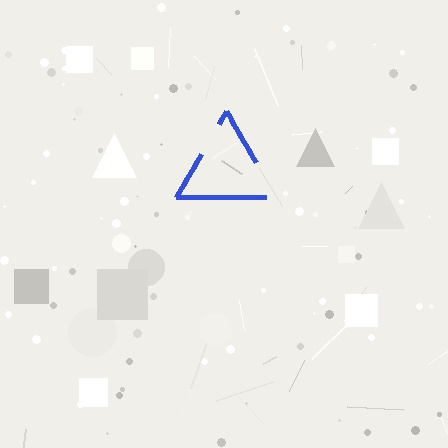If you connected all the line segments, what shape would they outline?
They would outline a triangle.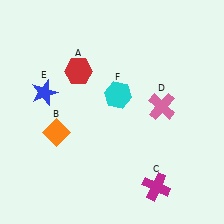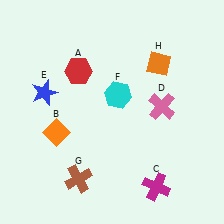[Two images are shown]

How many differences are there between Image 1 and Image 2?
There are 2 differences between the two images.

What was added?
A brown cross (G), an orange diamond (H) were added in Image 2.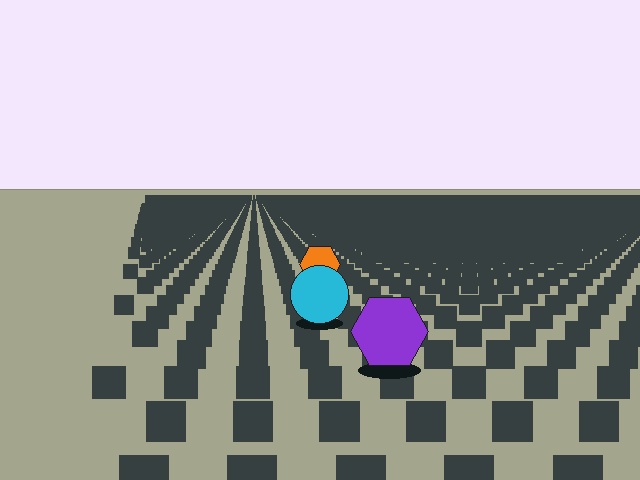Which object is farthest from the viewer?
The orange hexagon is farthest from the viewer. It appears smaller and the ground texture around it is denser.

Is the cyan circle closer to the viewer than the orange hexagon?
Yes. The cyan circle is closer — you can tell from the texture gradient: the ground texture is coarser near it.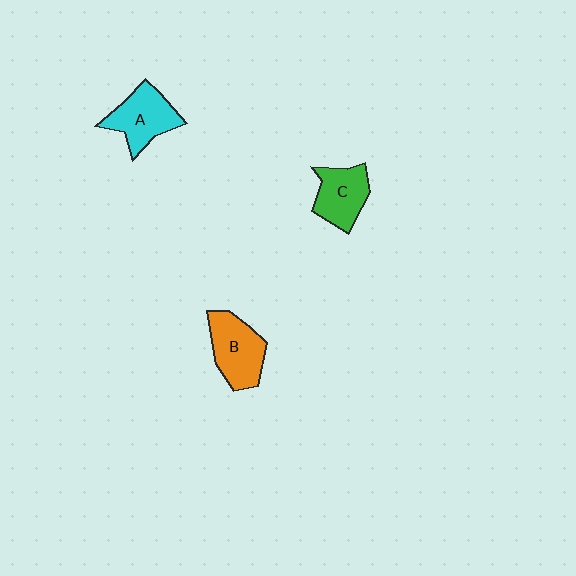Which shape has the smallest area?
Shape C (green).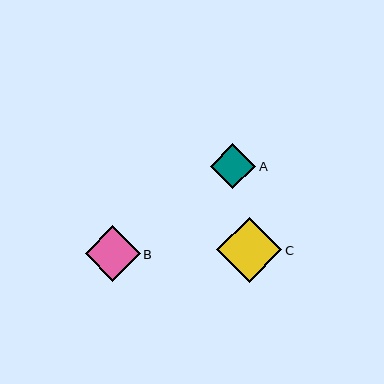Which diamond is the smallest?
Diamond A is the smallest with a size of approximately 45 pixels.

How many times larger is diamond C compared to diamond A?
Diamond C is approximately 1.4 times the size of diamond A.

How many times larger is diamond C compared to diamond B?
Diamond C is approximately 1.2 times the size of diamond B.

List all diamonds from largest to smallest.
From largest to smallest: C, B, A.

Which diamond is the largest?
Diamond C is the largest with a size of approximately 66 pixels.